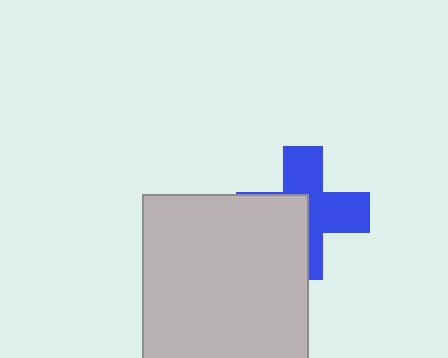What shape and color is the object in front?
The object in front is a light gray square.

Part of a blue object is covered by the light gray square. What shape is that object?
It is a cross.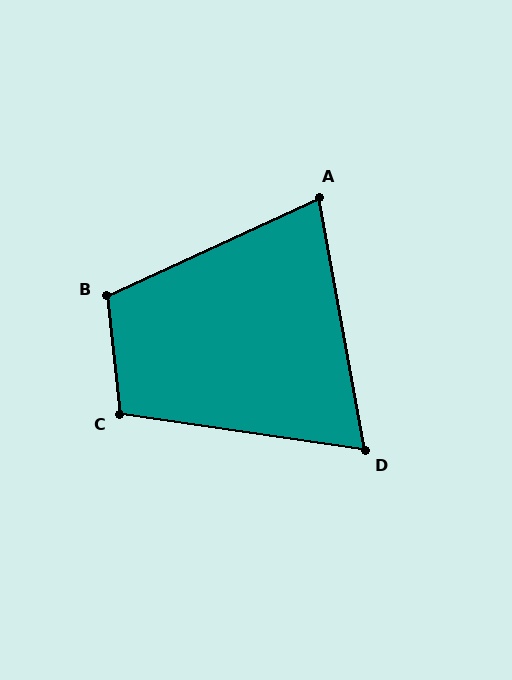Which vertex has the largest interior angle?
B, at approximately 109 degrees.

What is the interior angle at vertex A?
Approximately 76 degrees (acute).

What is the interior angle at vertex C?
Approximately 104 degrees (obtuse).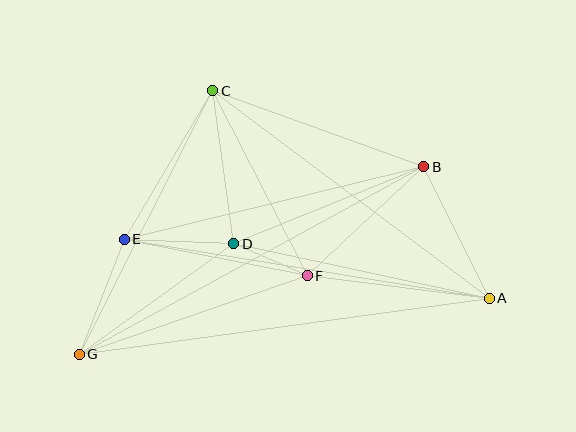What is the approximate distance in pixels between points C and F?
The distance between C and F is approximately 208 pixels.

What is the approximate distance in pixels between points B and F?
The distance between B and F is approximately 159 pixels.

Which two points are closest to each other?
Points D and F are closest to each other.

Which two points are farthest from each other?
Points A and G are farthest from each other.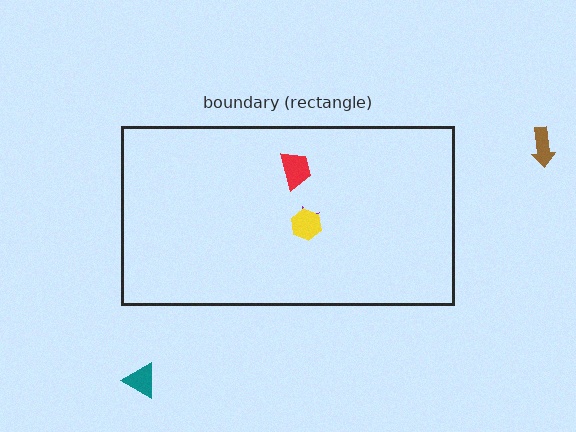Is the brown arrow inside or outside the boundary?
Outside.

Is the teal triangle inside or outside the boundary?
Outside.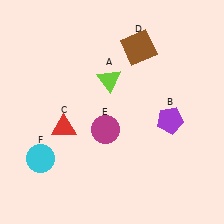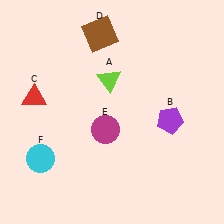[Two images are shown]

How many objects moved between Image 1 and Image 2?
2 objects moved between the two images.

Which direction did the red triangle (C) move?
The red triangle (C) moved up.